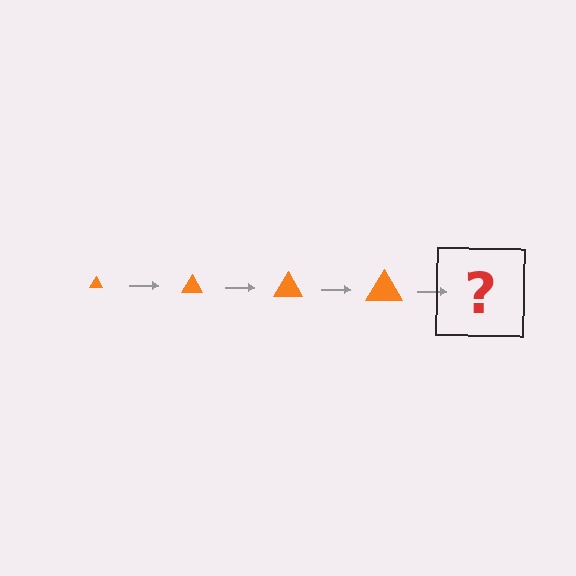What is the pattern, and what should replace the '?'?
The pattern is that the triangle gets progressively larger each step. The '?' should be an orange triangle, larger than the previous one.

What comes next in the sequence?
The next element should be an orange triangle, larger than the previous one.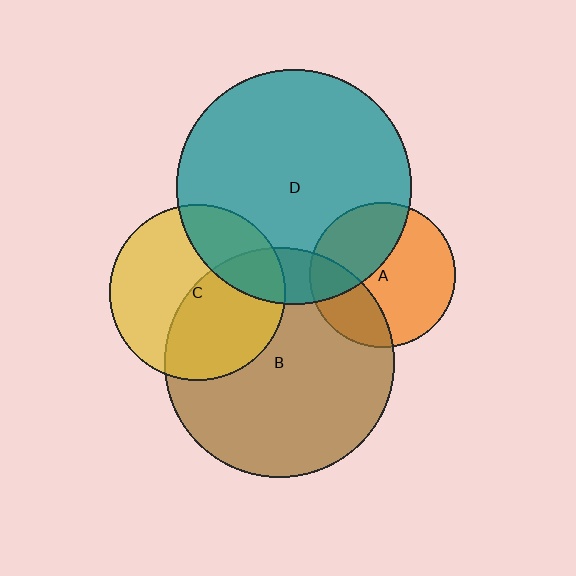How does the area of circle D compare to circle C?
Approximately 1.8 times.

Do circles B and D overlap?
Yes.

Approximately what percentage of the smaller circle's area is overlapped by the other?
Approximately 15%.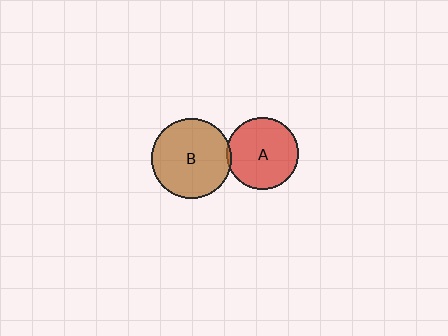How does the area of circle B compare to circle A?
Approximately 1.2 times.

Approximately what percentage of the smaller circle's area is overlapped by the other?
Approximately 5%.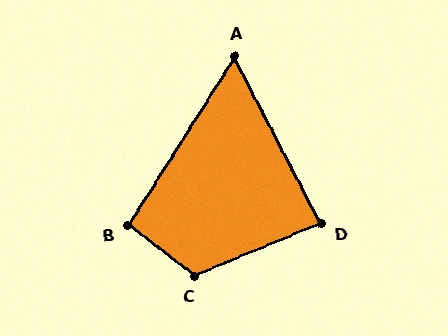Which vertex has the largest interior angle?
C, at approximately 120 degrees.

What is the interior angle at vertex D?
Approximately 85 degrees (acute).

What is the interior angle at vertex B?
Approximately 95 degrees (obtuse).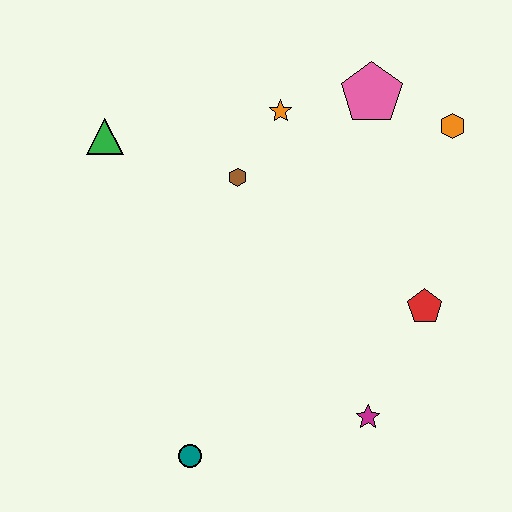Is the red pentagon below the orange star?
Yes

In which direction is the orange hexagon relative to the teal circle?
The orange hexagon is above the teal circle.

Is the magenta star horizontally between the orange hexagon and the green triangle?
Yes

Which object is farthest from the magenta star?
The green triangle is farthest from the magenta star.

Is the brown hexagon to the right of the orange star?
No